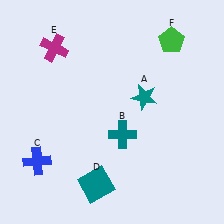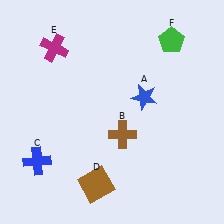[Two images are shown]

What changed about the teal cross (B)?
In Image 1, B is teal. In Image 2, it changed to brown.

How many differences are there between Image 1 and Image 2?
There are 3 differences between the two images.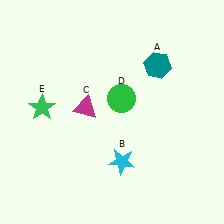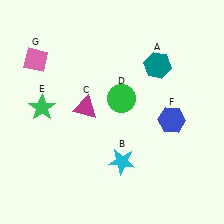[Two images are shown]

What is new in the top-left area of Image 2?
A pink diamond (G) was added in the top-left area of Image 2.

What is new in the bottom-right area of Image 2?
A blue hexagon (F) was added in the bottom-right area of Image 2.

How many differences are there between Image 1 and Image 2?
There are 2 differences between the two images.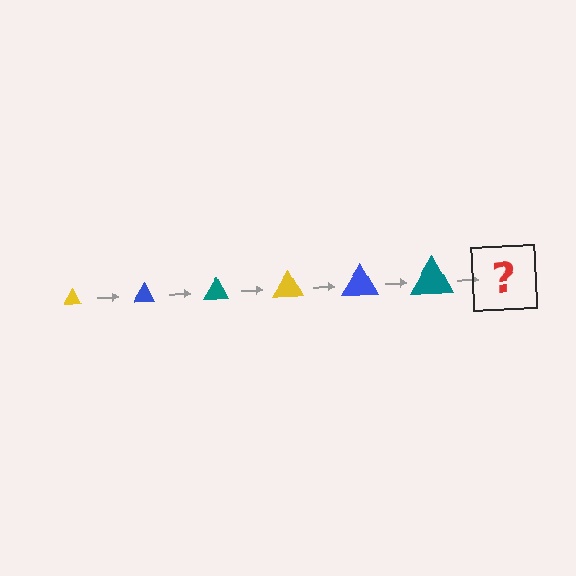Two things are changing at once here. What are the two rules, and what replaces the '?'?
The two rules are that the triangle grows larger each step and the color cycles through yellow, blue, and teal. The '?' should be a yellow triangle, larger than the previous one.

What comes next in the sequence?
The next element should be a yellow triangle, larger than the previous one.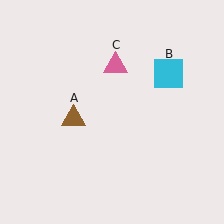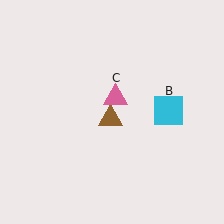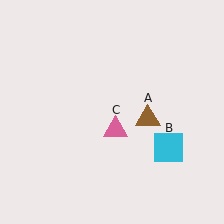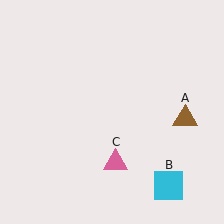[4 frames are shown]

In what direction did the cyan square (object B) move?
The cyan square (object B) moved down.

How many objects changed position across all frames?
3 objects changed position: brown triangle (object A), cyan square (object B), pink triangle (object C).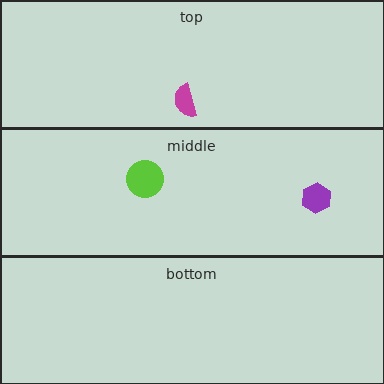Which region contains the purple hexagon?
The middle region.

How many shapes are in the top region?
1.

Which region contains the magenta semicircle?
The top region.